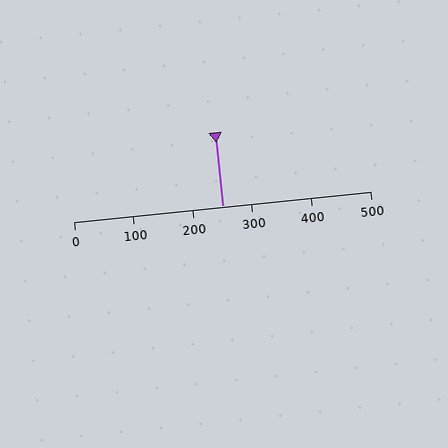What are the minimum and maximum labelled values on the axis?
The axis runs from 0 to 500.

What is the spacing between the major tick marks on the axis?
The major ticks are spaced 100 apart.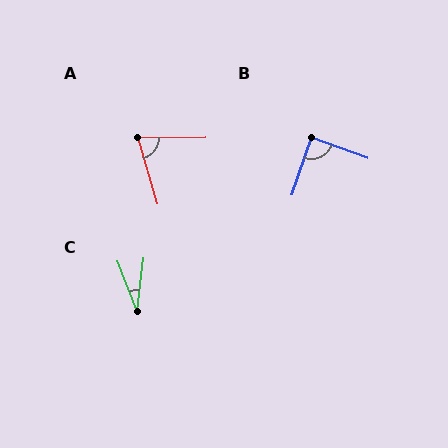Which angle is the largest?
B, at approximately 89 degrees.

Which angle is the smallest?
C, at approximately 28 degrees.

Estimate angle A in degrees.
Approximately 74 degrees.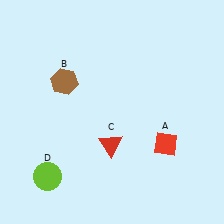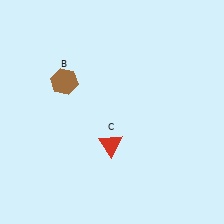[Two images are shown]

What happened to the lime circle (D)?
The lime circle (D) was removed in Image 2. It was in the bottom-left area of Image 1.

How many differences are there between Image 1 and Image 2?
There are 2 differences between the two images.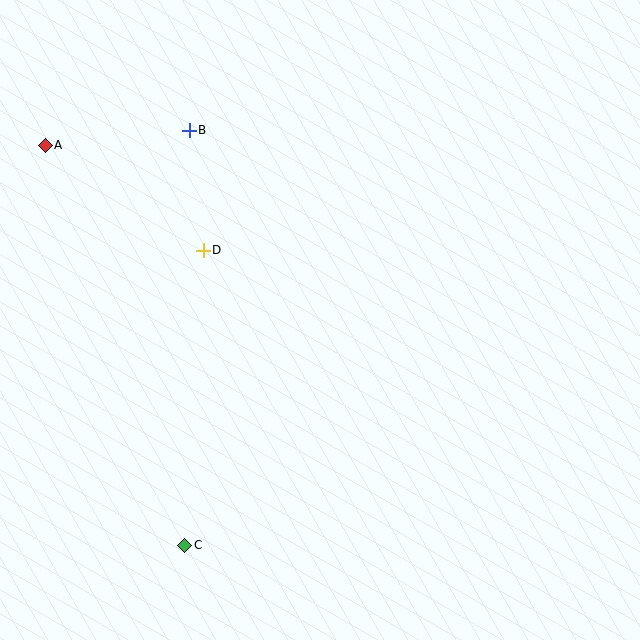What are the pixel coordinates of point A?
Point A is at (45, 145).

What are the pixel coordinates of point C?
Point C is at (185, 545).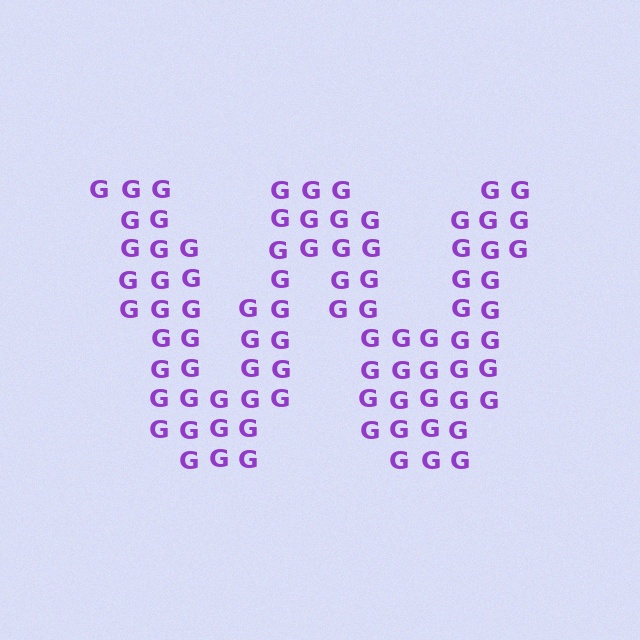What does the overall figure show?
The overall figure shows the letter W.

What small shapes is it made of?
It is made of small letter G's.